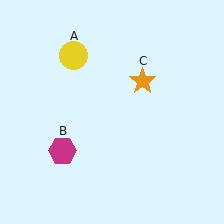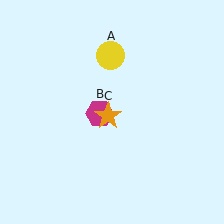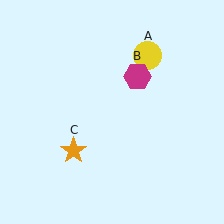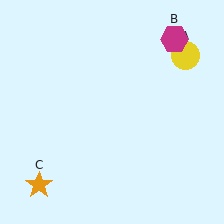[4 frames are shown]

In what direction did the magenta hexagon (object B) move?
The magenta hexagon (object B) moved up and to the right.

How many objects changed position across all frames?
3 objects changed position: yellow circle (object A), magenta hexagon (object B), orange star (object C).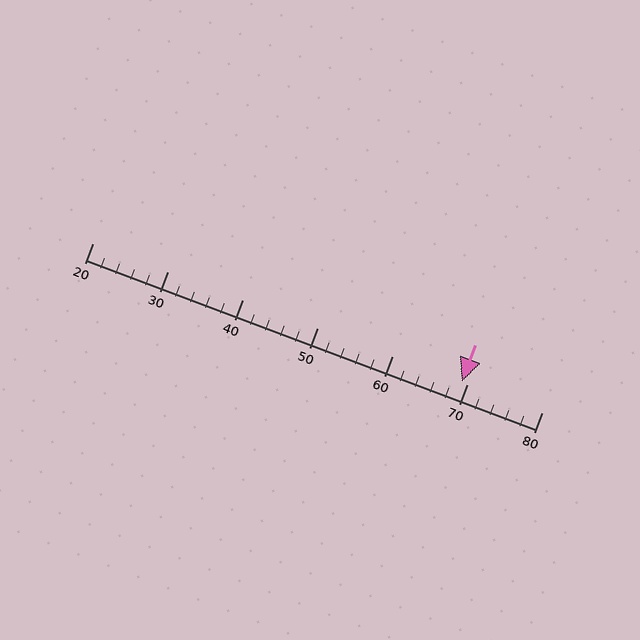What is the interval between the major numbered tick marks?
The major tick marks are spaced 10 units apart.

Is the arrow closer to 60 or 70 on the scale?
The arrow is closer to 70.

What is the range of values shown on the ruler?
The ruler shows values from 20 to 80.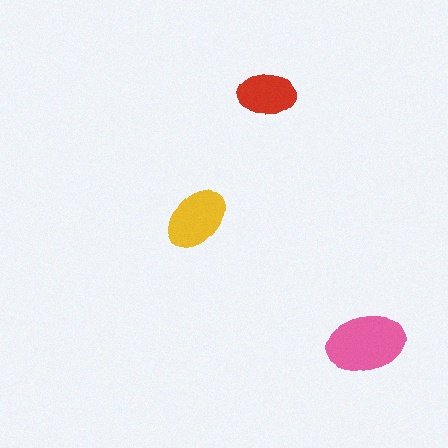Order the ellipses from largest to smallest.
the pink one, the yellow one, the red one.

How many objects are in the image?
There are 3 objects in the image.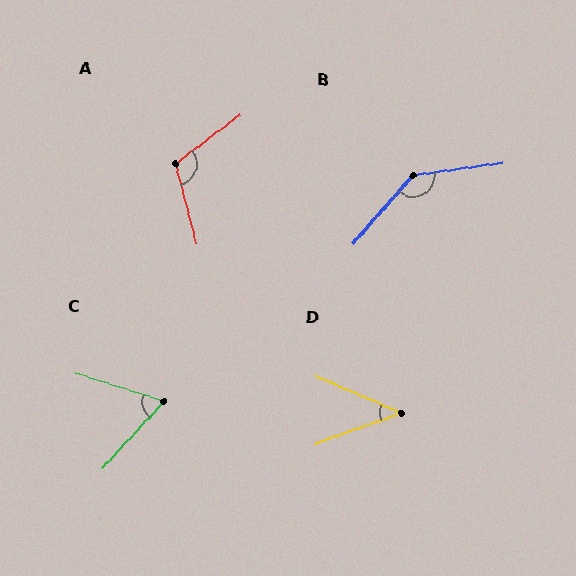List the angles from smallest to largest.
D (43°), C (65°), A (112°), B (139°).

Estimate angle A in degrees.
Approximately 112 degrees.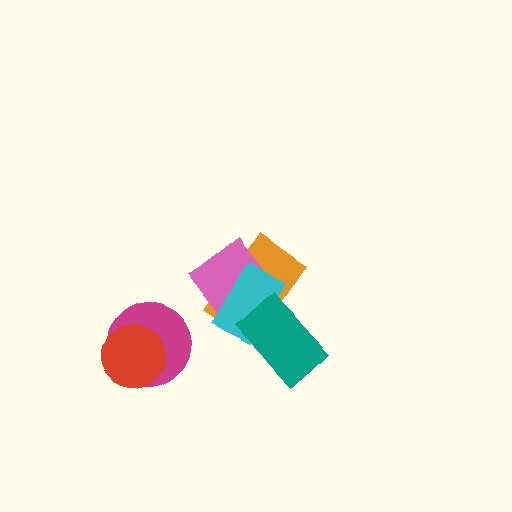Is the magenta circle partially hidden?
Yes, it is partially covered by another shape.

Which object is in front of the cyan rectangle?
The teal rectangle is in front of the cyan rectangle.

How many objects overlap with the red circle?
1 object overlaps with the red circle.